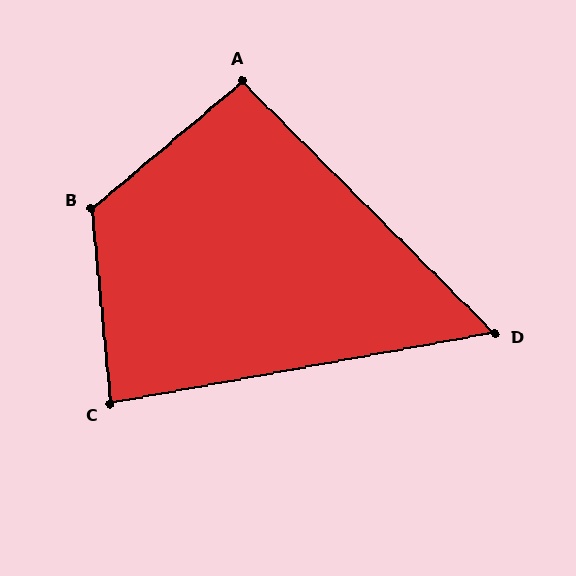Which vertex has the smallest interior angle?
D, at approximately 55 degrees.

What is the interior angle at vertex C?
Approximately 85 degrees (approximately right).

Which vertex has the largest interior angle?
B, at approximately 125 degrees.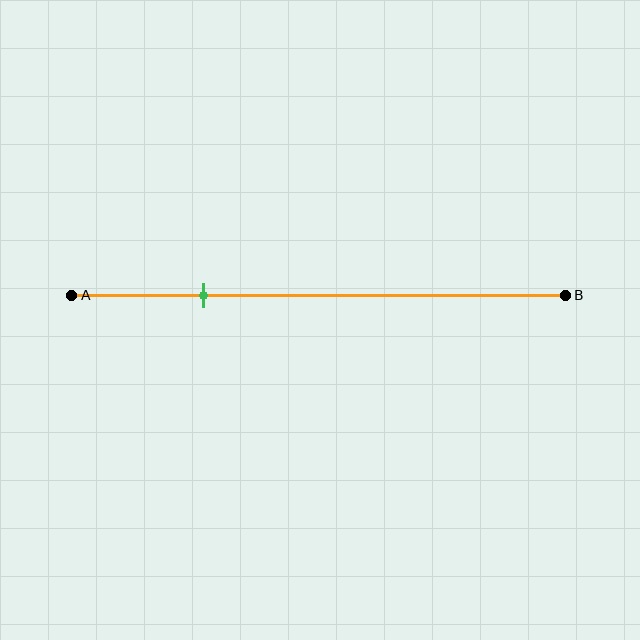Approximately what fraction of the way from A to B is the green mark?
The green mark is approximately 25% of the way from A to B.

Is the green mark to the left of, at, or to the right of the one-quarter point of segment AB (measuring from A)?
The green mark is approximately at the one-quarter point of segment AB.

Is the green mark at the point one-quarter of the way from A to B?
Yes, the mark is approximately at the one-quarter point.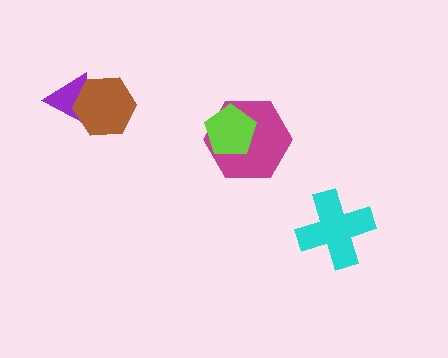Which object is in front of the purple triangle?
The brown hexagon is in front of the purple triangle.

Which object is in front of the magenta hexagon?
The lime pentagon is in front of the magenta hexagon.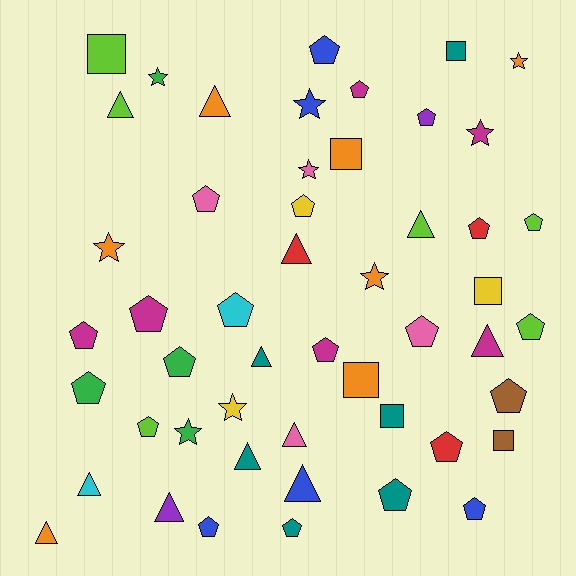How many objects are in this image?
There are 50 objects.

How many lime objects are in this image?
There are 6 lime objects.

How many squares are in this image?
There are 7 squares.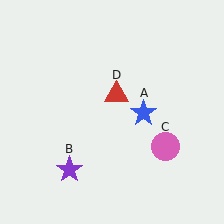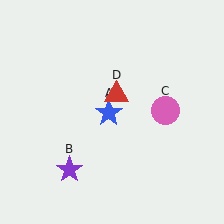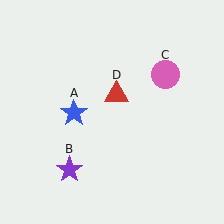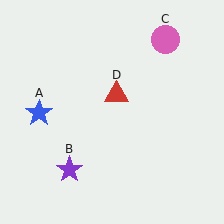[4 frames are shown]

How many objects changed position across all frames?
2 objects changed position: blue star (object A), pink circle (object C).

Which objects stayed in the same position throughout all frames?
Purple star (object B) and red triangle (object D) remained stationary.